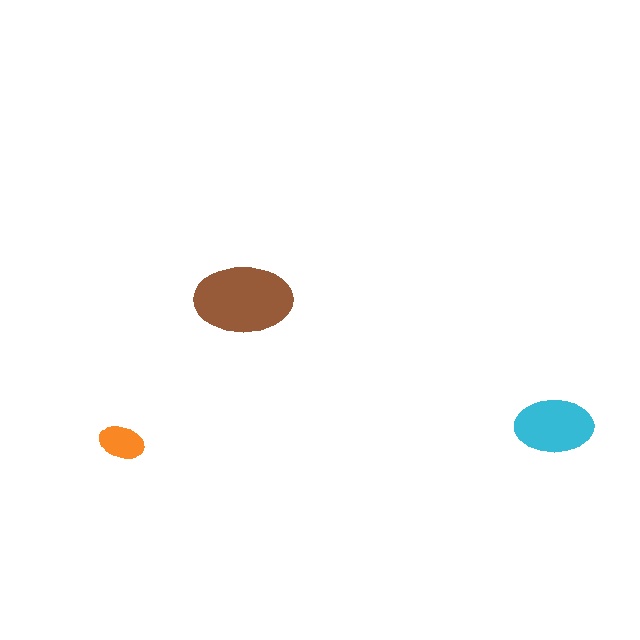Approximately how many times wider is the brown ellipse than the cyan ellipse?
About 1.5 times wider.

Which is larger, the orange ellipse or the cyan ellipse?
The cyan one.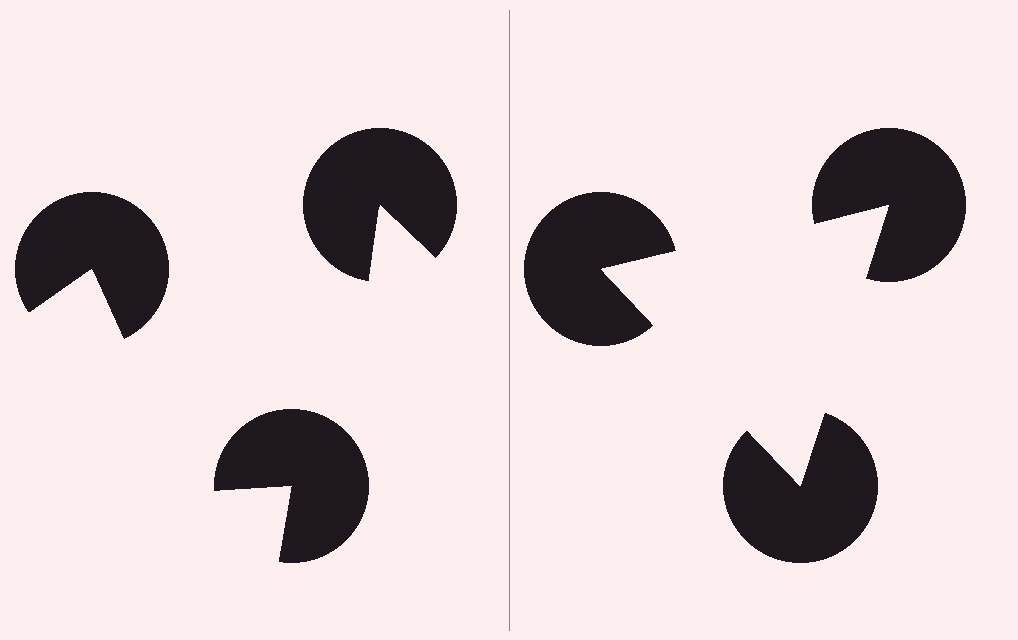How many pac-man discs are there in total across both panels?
6 — 3 on each side.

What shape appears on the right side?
An illusory triangle.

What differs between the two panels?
The pac-man discs are positioned identically on both sides; only the wedge orientations differ. On the right they align to a triangle; on the left they are misaligned.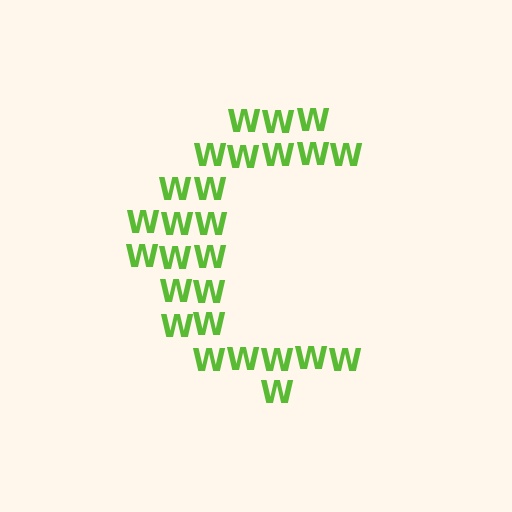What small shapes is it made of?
It is made of small letter W's.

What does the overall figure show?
The overall figure shows the letter C.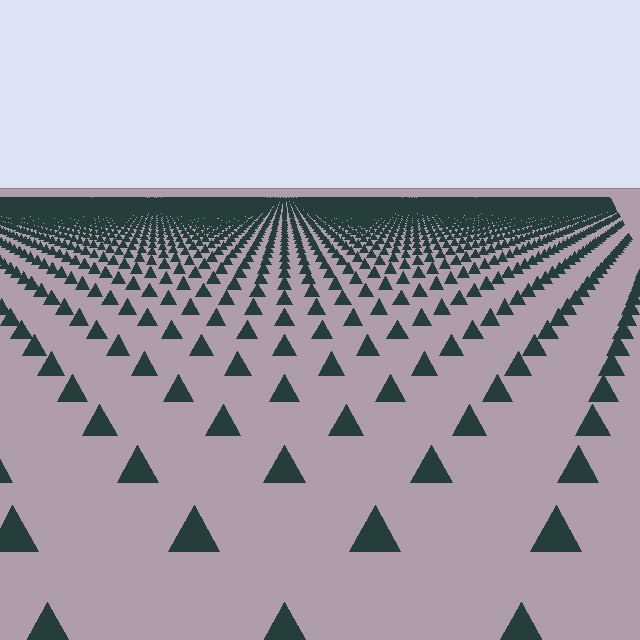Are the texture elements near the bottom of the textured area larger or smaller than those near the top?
Larger. Near the bottom, elements are closer to the viewer and appear at a bigger on-screen size.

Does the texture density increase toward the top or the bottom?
Density increases toward the top.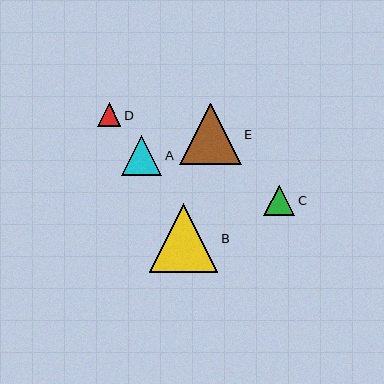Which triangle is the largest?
Triangle B is the largest with a size of approximately 68 pixels.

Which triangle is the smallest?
Triangle D is the smallest with a size of approximately 24 pixels.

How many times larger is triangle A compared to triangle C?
Triangle A is approximately 1.3 times the size of triangle C.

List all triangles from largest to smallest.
From largest to smallest: B, E, A, C, D.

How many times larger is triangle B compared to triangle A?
Triangle B is approximately 1.7 times the size of triangle A.